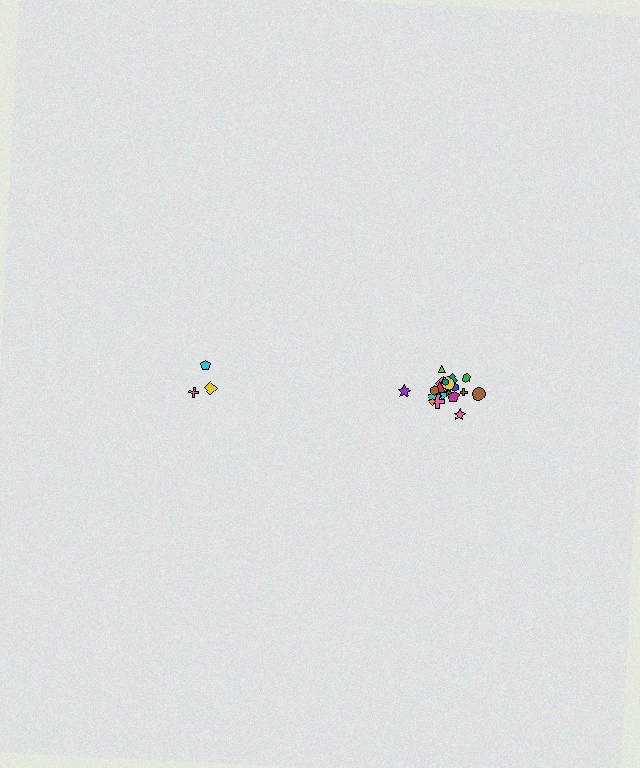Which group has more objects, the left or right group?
The right group.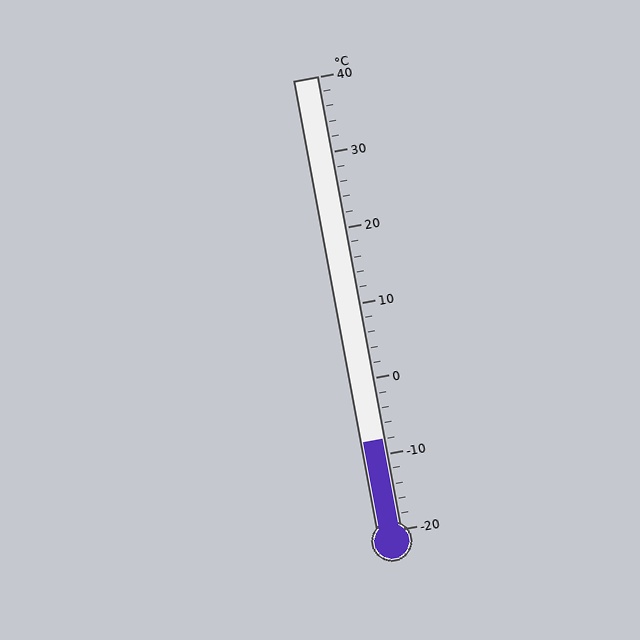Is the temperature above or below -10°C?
The temperature is above -10°C.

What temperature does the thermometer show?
The thermometer shows approximately -8°C.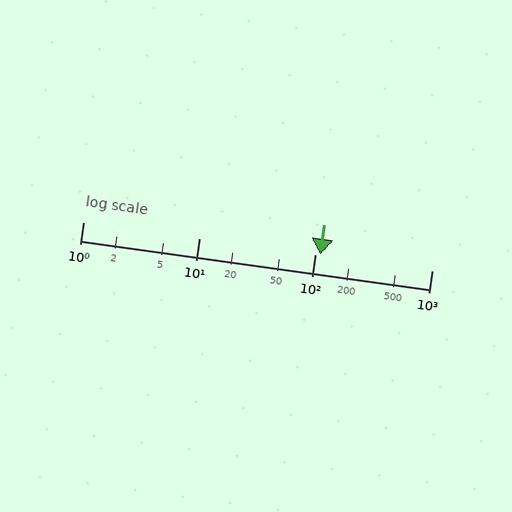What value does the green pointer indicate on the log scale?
The pointer indicates approximately 110.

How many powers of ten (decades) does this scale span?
The scale spans 3 decades, from 1 to 1000.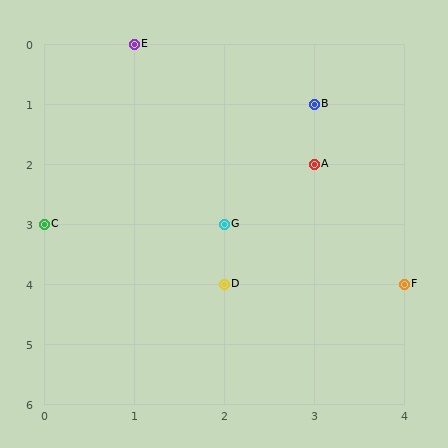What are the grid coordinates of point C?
Point C is at grid coordinates (0, 3).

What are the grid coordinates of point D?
Point D is at grid coordinates (2, 4).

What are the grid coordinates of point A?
Point A is at grid coordinates (3, 2).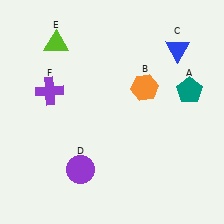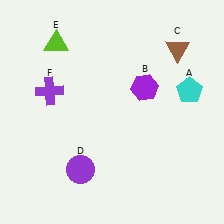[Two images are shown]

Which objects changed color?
A changed from teal to cyan. B changed from orange to purple. C changed from blue to brown.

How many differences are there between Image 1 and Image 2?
There are 3 differences between the two images.